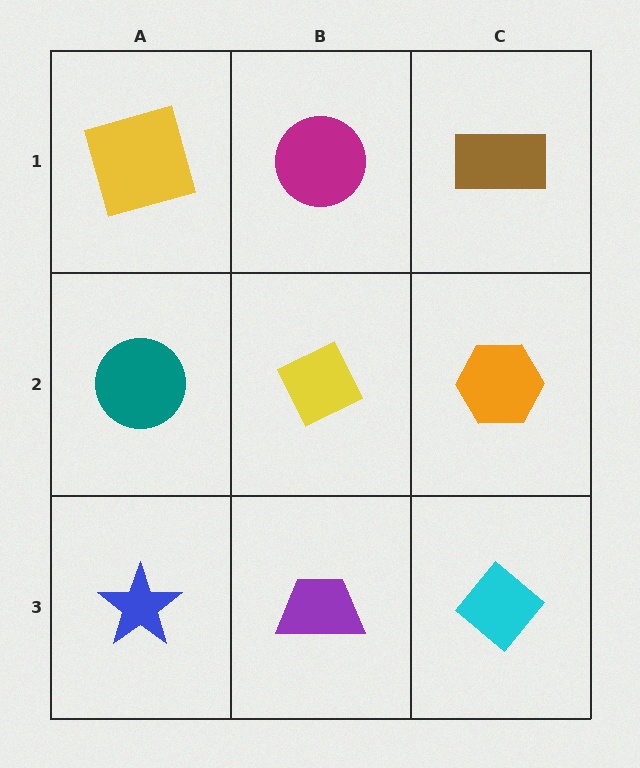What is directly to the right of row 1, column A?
A magenta circle.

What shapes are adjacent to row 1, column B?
A yellow diamond (row 2, column B), a yellow square (row 1, column A), a brown rectangle (row 1, column C).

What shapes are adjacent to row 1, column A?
A teal circle (row 2, column A), a magenta circle (row 1, column B).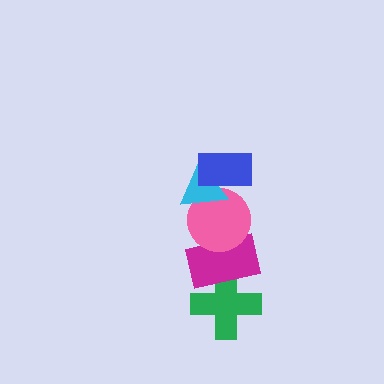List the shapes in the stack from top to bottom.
From top to bottom: the blue rectangle, the cyan triangle, the pink circle, the magenta rectangle, the green cross.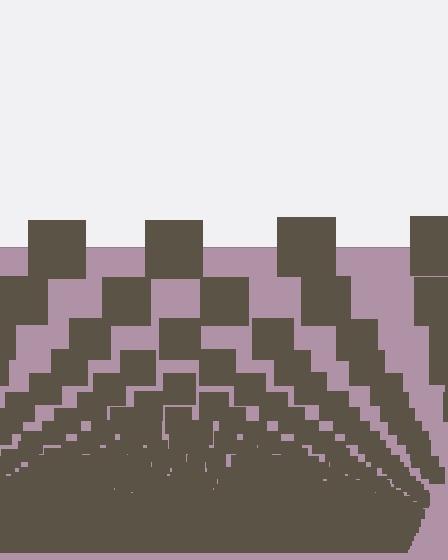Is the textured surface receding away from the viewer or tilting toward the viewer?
The surface appears to tilt toward the viewer. Texture elements get larger and sparser toward the top.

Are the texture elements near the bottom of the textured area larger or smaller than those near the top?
Smaller. The gradient is inverted — elements near the bottom are smaller and denser.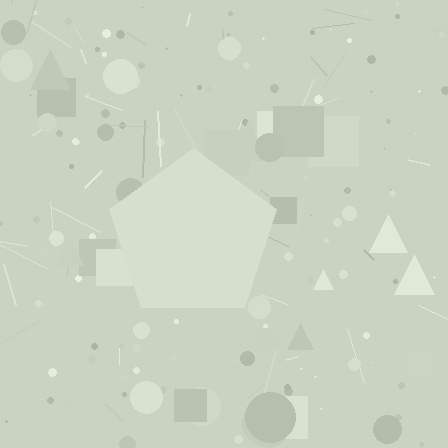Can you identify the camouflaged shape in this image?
The camouflaged shape is a pentagon.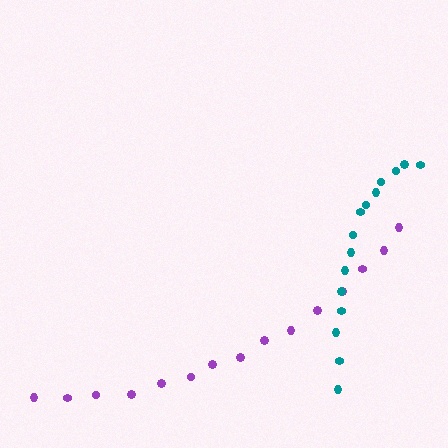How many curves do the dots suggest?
There are 2 distinct paths.